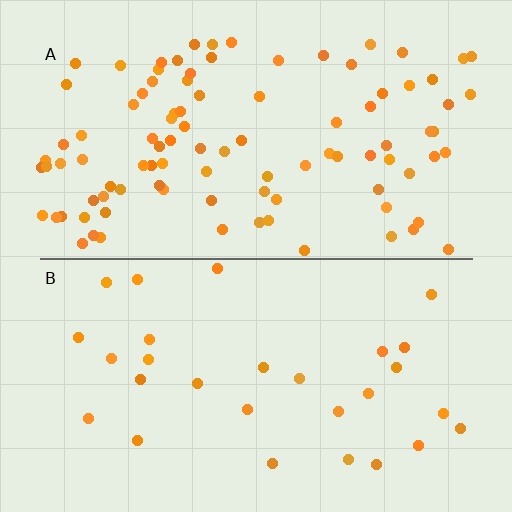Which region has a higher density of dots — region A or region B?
A (the top).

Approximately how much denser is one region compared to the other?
Approximately 3.4× — region A over region B.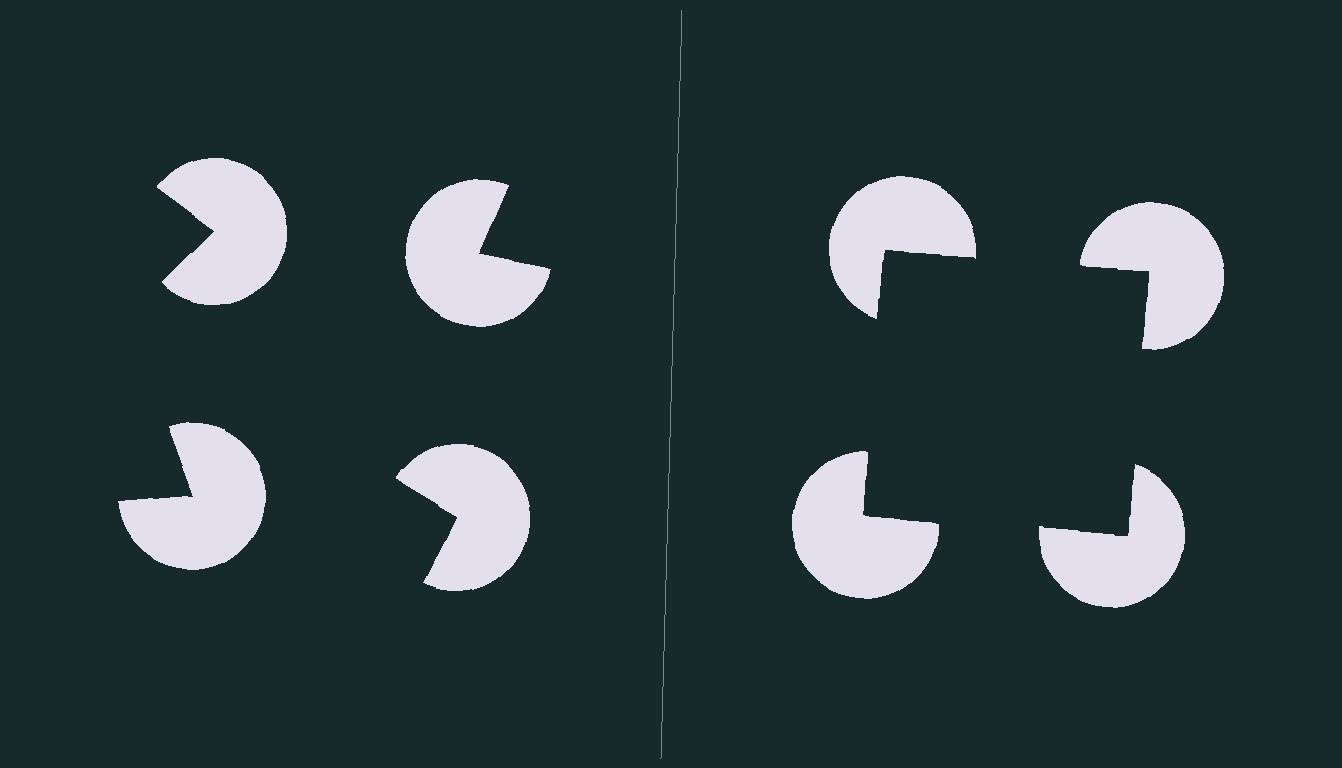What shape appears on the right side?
An illusory square.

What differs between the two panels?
The pac-man discs are positioned identically on both sides; only the wedge orientations differ. On the right they align to a square; on the left they are misaligned.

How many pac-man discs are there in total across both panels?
8 — 4 on each side.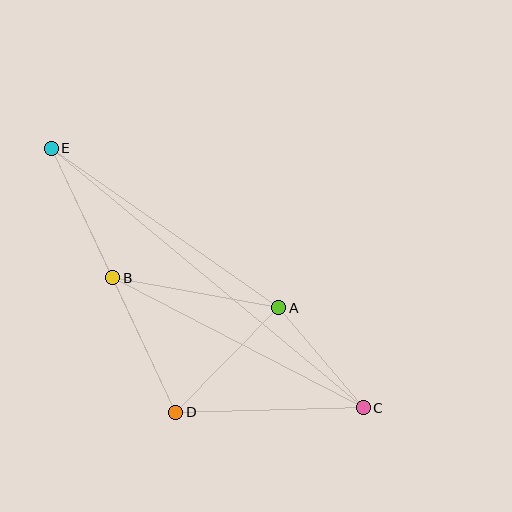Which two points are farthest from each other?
Points C and E are farthest from each other.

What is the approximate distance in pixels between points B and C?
The distance between B and C is approximately 282 pixels.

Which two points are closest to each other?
Points A and C are closest to each other.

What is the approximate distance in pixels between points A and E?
The distance between A and E is approximately 278 pixels.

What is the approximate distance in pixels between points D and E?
The distance between D and E is approximately 292 pixels.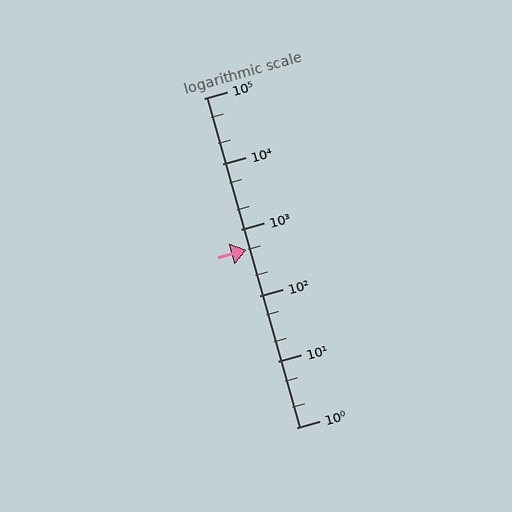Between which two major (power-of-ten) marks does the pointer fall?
The pointer is between 100 and 1000.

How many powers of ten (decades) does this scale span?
The scale spans 5 decades, from 1 to 100000.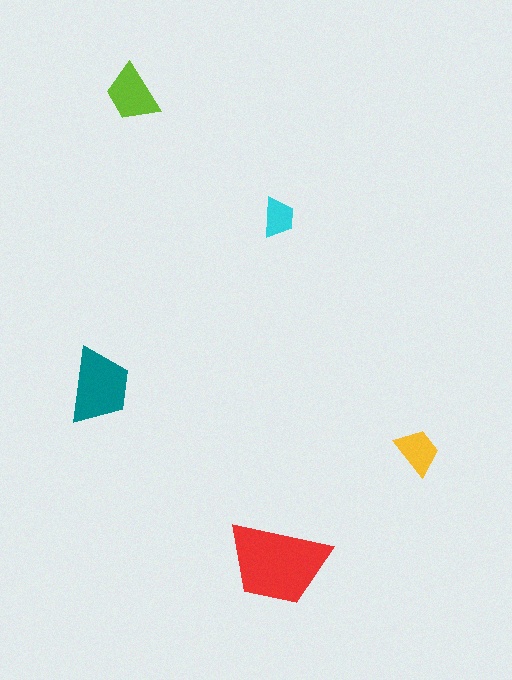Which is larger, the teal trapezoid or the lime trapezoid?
The teal one.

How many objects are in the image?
There are 5 objects in the image.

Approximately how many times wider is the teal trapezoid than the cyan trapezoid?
About 2 times wider.